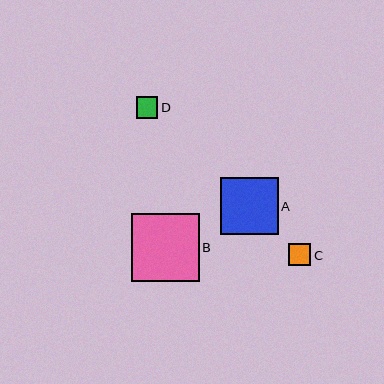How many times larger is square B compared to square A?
Square B is approximately 1.2 times the size of square A.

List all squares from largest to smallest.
From largest to smallest: B, A, C, D.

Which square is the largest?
Square B is the largest with a size of approximately 67 pixels.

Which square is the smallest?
Square D is the smallest with a size of approximately 22 pixels.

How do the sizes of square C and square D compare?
Square C and square D are approximately the same size.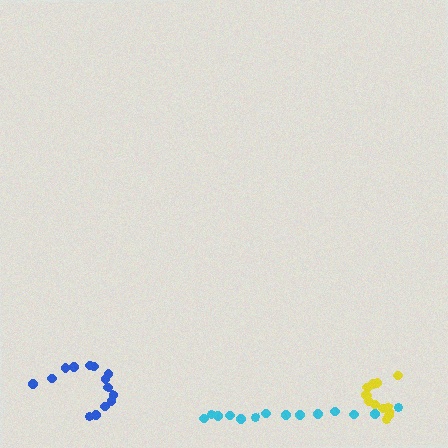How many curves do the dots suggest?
There are 3 distinct paths.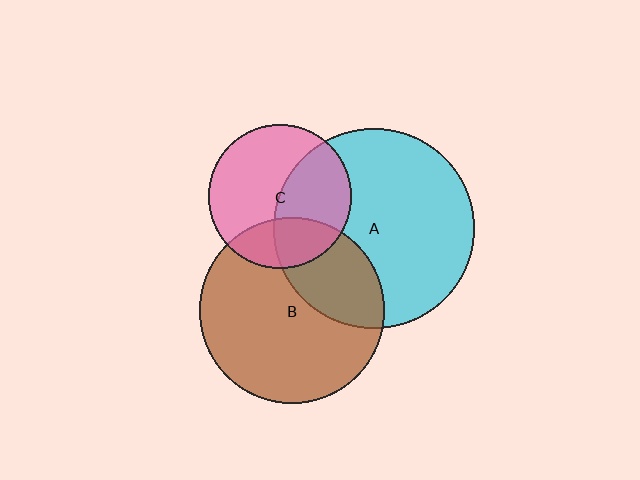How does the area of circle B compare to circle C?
Approximately 1.7 times.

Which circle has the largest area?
Circle A (cyan).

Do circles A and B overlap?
Yes.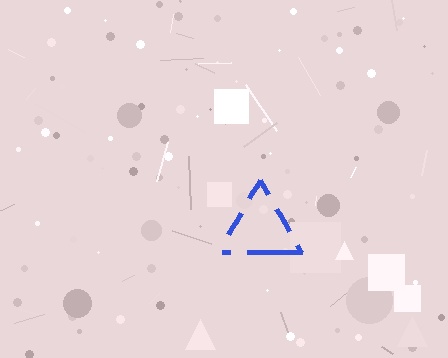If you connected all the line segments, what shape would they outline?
They would outline a triangle.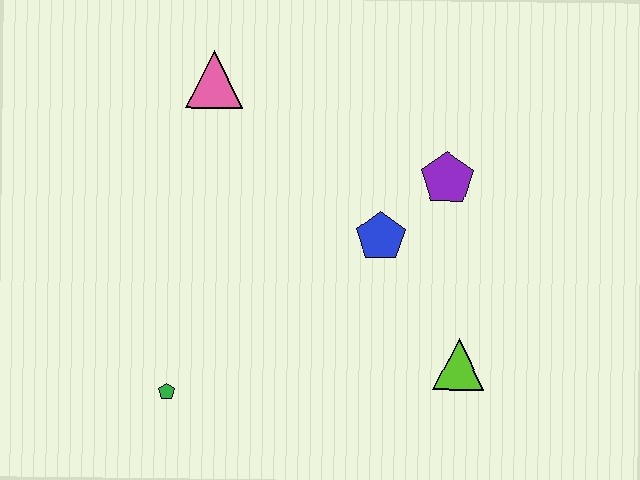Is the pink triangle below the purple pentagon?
No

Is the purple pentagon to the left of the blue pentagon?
No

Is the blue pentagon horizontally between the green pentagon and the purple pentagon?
Yes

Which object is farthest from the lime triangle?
The pink triangle is farthest from the lime triangle.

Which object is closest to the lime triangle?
The blue pentagon is closest to the lime triangle.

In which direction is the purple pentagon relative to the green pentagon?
The purple pentagon is to the right of the green pentagon.